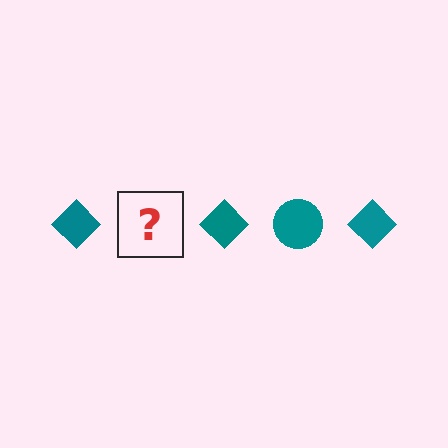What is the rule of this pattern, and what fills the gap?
The rule is that the pattern cycles through diamond, circle shapes in teal. The gap should be filled with a teal circle.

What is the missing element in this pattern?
The missing element is a teal circle.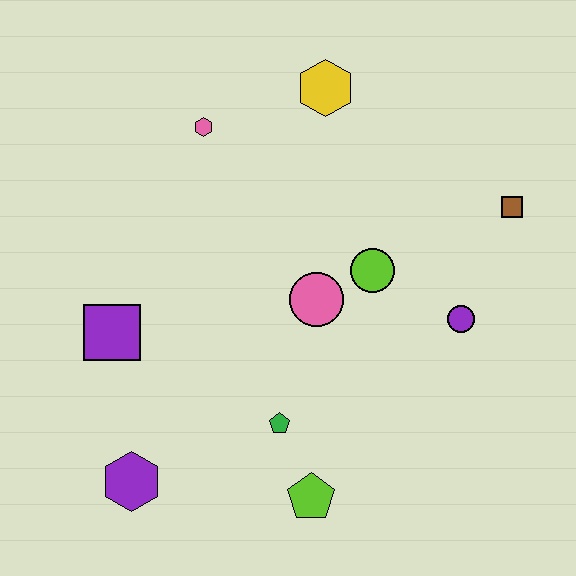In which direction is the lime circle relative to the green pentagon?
The lime circle is above the green pentagon.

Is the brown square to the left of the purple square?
No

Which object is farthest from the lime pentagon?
The yellow hexagon is farthest from the lime pentagon.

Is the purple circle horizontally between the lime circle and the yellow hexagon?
No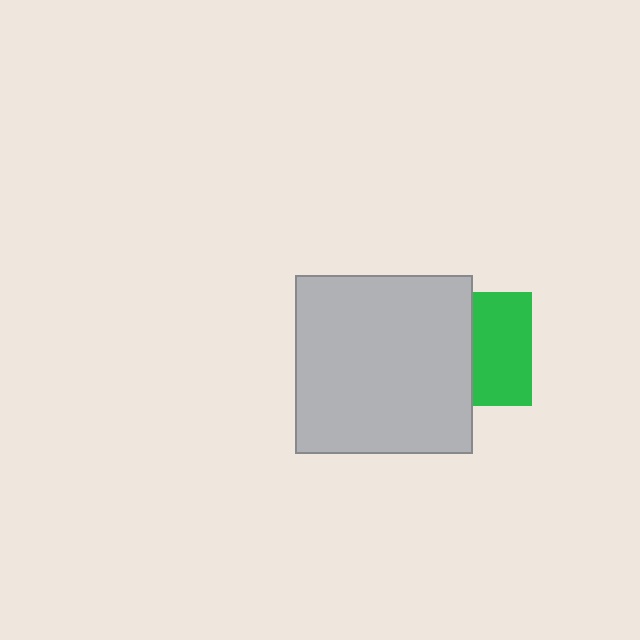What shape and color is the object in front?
The object in front is a light gray square.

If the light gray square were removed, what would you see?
You would see the complete green square.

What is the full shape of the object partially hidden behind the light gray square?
The partially hidden object is a green square.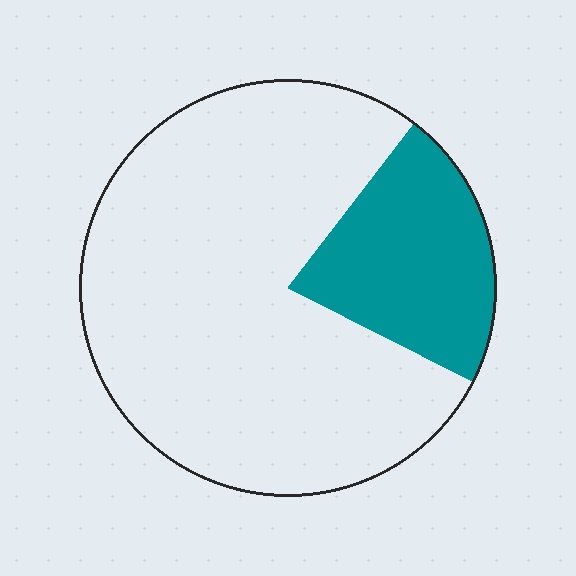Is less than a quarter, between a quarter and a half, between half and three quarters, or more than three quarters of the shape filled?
Less than a quarter.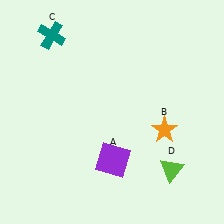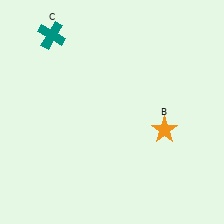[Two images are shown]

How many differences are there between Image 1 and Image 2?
There are 2 differences between the two images.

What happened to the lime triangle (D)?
The lime triangle (D) was removed in Image 2. It was in the bottom-right area of Image 1.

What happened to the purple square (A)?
The purple square (A) was removed in Image 2. It was in the bottom-right area of Image 1.